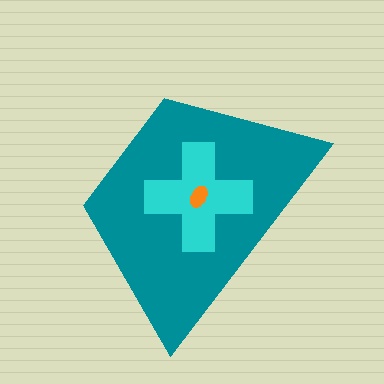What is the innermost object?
The orange ellipse.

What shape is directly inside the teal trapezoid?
The cyan cross.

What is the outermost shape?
The teal trapezoid.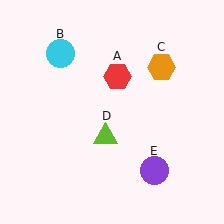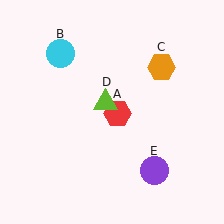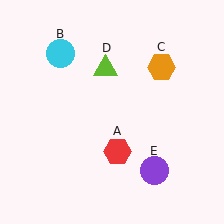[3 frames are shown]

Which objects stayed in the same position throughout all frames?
Cyan circle (object B) and orange hexagon (object C) and purple circle (object E) remained stationary.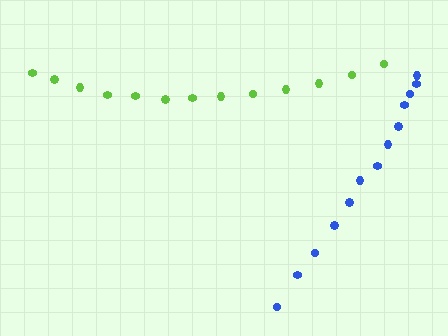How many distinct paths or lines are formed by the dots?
There are 2 distinct paths.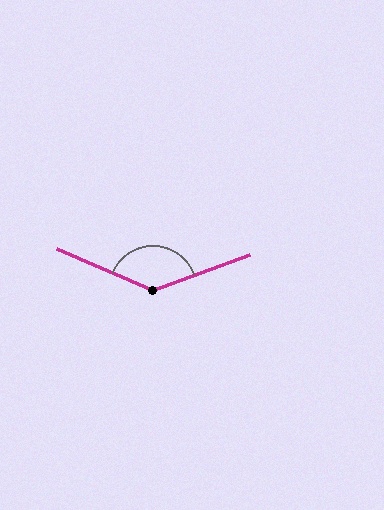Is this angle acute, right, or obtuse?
It is obtuse.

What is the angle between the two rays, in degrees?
Approximately 136 degrees.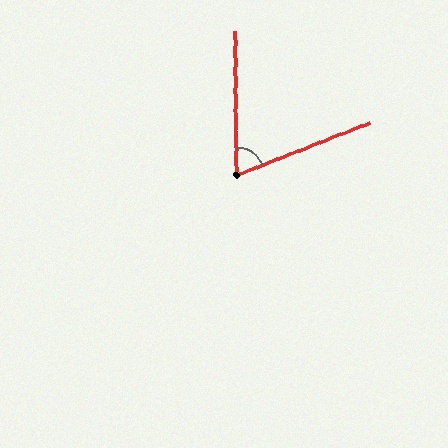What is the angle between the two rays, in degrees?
Approximately 69 degrees.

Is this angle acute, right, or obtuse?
It is acute.